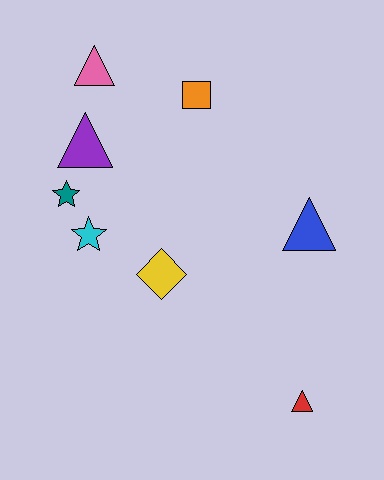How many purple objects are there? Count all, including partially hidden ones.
There is 1 purple object.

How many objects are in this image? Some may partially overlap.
There are 8 objects.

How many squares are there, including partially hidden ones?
There is 1 square.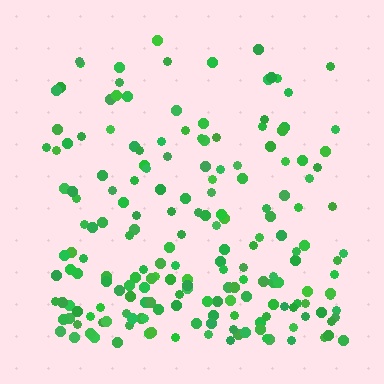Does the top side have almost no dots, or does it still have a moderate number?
Still a moderate number, just noticeably fewer than the bottom.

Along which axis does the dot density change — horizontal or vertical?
Vertical.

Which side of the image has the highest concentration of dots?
The bottom.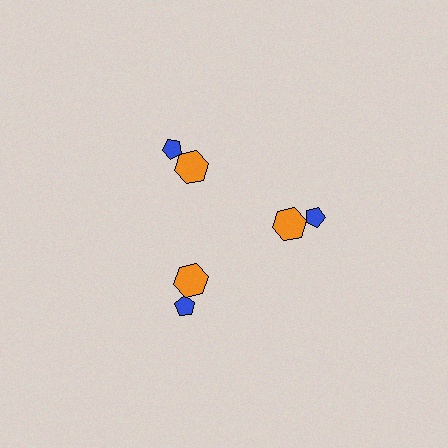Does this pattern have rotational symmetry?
Yes, this pattern has 3-fold rotational symmetry. It looks the same after rotating 120 degrees around the center.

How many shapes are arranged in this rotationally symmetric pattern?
There are 6 shapes, arranged in 3 groups of 2.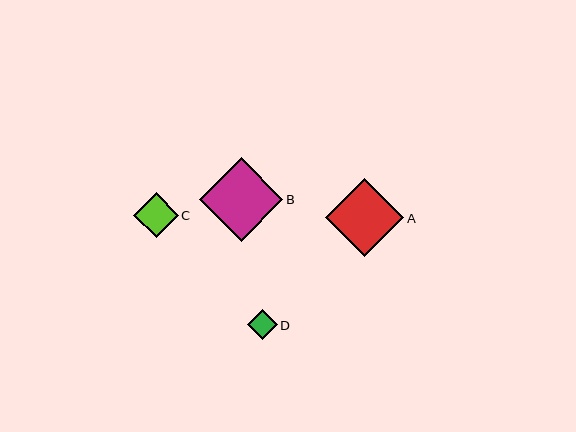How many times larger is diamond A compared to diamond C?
Diamond A is approximately 1.7 times the size of diamond C.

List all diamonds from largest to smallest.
From largest to smallest: B, A, C, D.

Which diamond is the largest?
Diamond B is the largest with a size of approximately 84 pixels.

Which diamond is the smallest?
Diamond D is the smallest with a size of approximately 30 pixels.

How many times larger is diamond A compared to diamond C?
Diamond A is approximately 1.7 times the size of diamond C.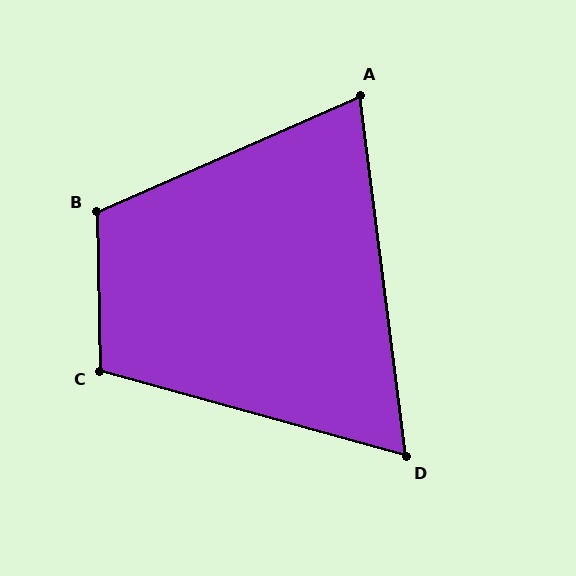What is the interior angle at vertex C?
Approximately 106 degrees (obtuse).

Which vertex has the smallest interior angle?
D, at approximately 67 degrees.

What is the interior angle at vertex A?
Approximately 74 degrees (acute).